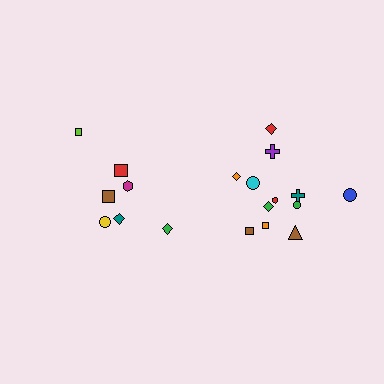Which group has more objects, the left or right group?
The right group.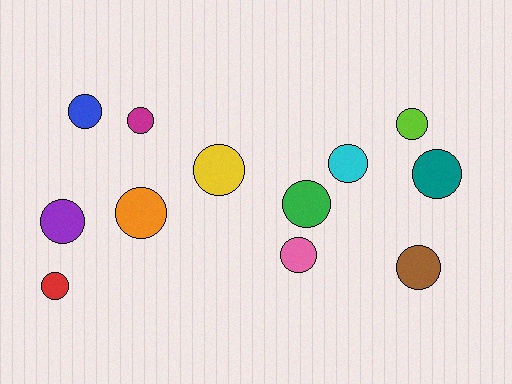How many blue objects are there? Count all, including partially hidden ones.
There is 1 blue object.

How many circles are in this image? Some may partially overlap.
There are 12 circles.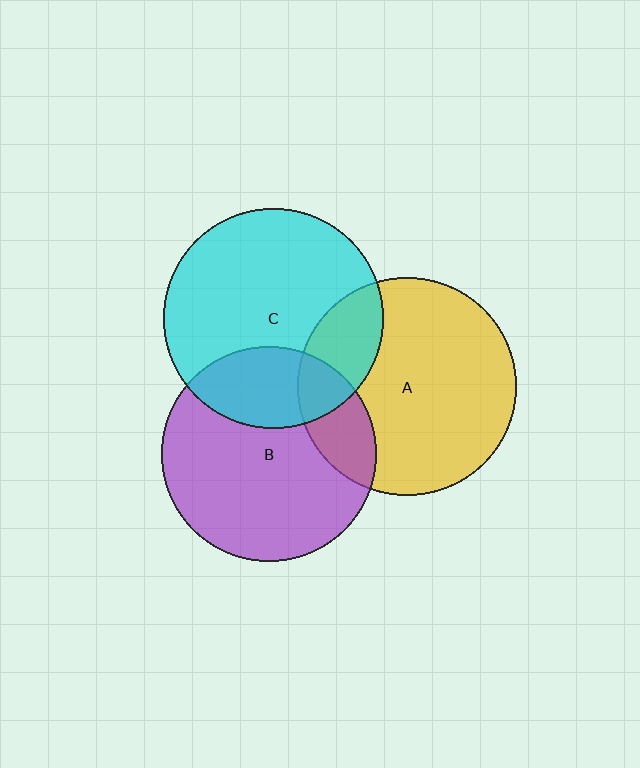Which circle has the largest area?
Circle C (cyan).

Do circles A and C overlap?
Yes.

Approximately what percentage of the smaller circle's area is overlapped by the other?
Approximately 20%.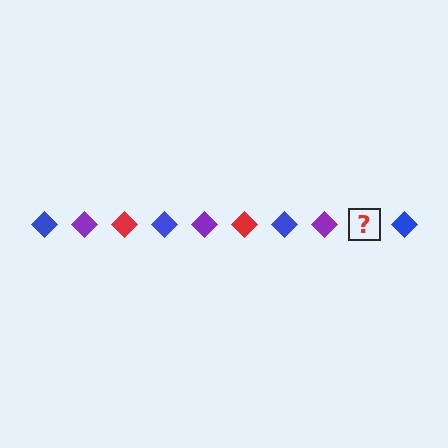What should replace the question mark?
The question mark should be replaced with a red diamond.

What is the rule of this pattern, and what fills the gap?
The rule is that the pattern cycles through blue, purple, red diamonds. The gap should be filled with a red diamond.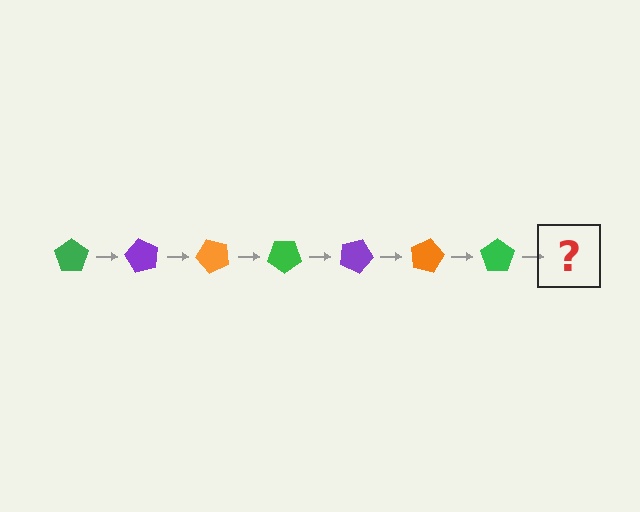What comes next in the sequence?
The next element should be a purple pentagon, rotated 420 degrees from the start.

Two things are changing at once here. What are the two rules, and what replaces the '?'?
The two rules are that it rotates 60 degrees each step and the color cycles through green, purple, and orange. The '?' should be a purple pentagon, rotated 420 degrees from the start.